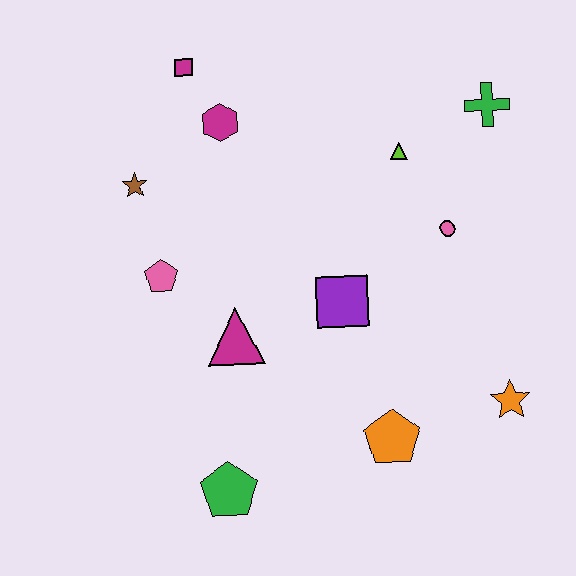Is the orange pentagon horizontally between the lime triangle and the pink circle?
No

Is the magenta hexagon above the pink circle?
Yes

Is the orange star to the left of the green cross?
No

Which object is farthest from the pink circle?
The green pentagon is farthest from the pink circle.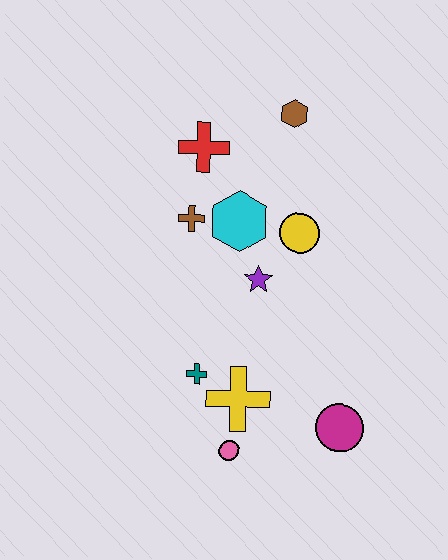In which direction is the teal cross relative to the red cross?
The teal cross is below the red cross.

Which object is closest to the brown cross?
The cyan hexagon is closest to the brown cross.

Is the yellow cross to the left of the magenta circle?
Yes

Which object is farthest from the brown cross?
The magenta circle is farthest from the brown cross.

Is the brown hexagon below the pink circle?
No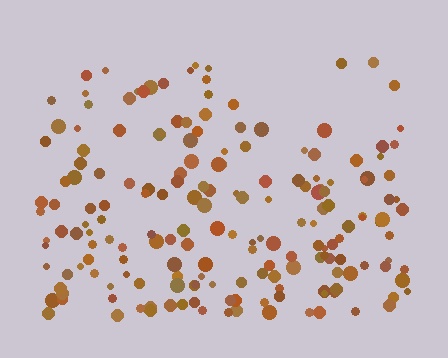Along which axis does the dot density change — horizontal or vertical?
Vertical.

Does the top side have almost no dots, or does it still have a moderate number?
Still a moderate number, just noticeably fewer than the bottom.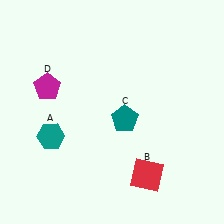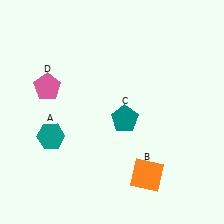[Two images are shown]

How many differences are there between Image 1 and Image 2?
There are 2 differences between the two images.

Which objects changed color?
B changed from red to orange. D changed from magenta to pink.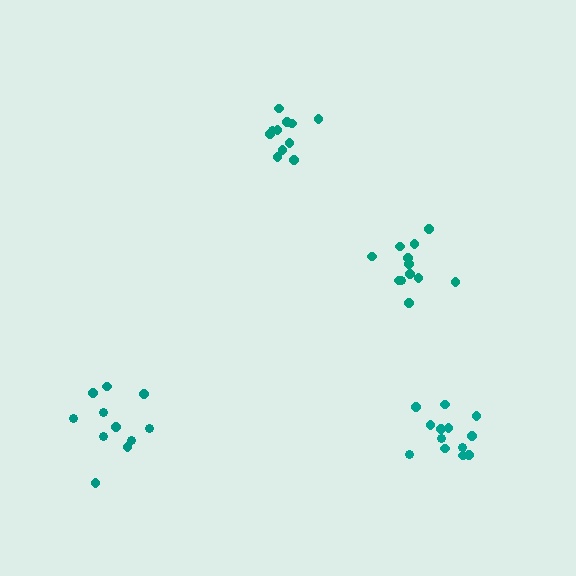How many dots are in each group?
Group 1: 11 dots, Group 2: 13 dots, Group 3: 11 dots, Group 4: 12 dots (47 total).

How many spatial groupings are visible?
There are 4 spatial groupings.